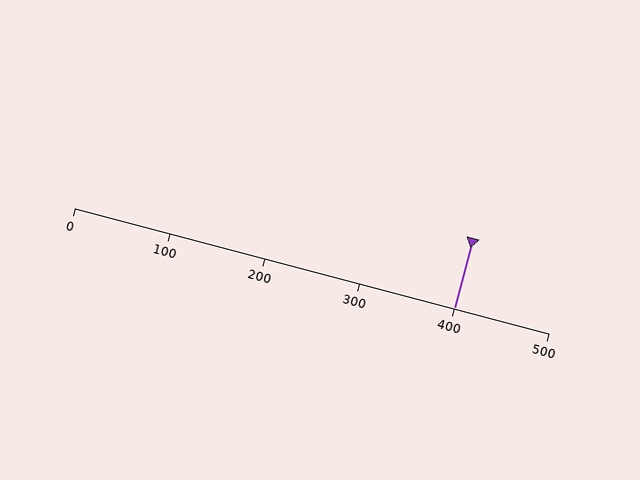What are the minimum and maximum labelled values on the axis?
The axis runs from 0 to 500.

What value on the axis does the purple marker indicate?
The marker indicates approximately 400.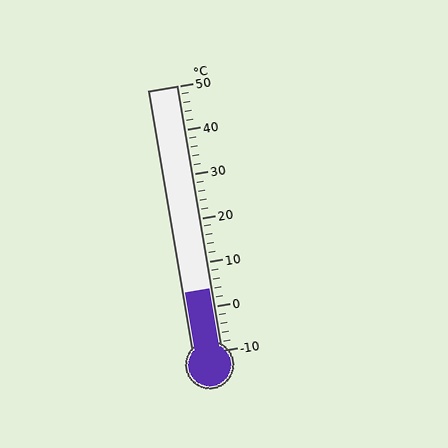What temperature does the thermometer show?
The thermometer shows approximately 4°C.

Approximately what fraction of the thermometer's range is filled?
The thermometer is filled to approximately 25% of its range.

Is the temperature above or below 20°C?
The temperature is below 20°C.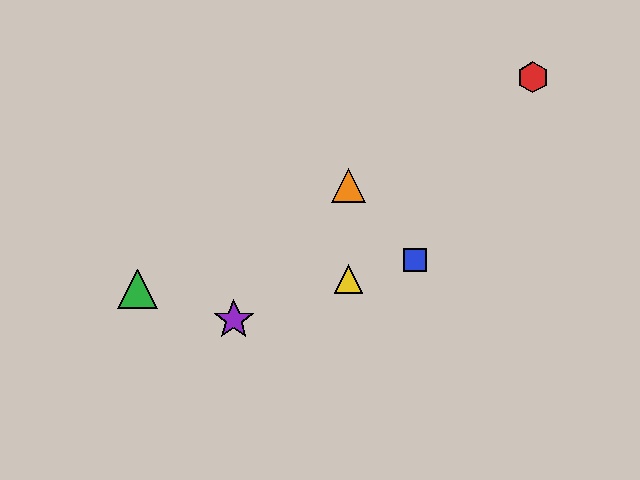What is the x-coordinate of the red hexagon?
The red hexagon is at x≈533.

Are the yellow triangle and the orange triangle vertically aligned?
Yes, both are at x≈348.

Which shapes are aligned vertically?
The yellow triangle, the orange triangle are aligned vertically.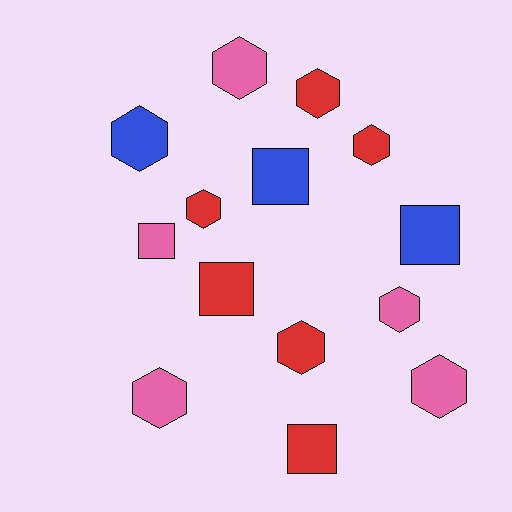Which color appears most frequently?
Red, with 6 objects.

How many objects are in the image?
There are 14 objects.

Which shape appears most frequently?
Hexagon, with 9 objects.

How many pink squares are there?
There is 1 pink square.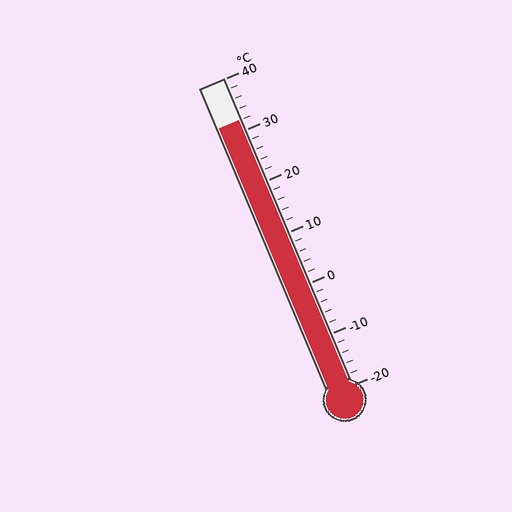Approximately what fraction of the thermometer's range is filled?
The thermometer is filled to approximately 85% of its range.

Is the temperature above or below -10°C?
The temperature is above -10°C.